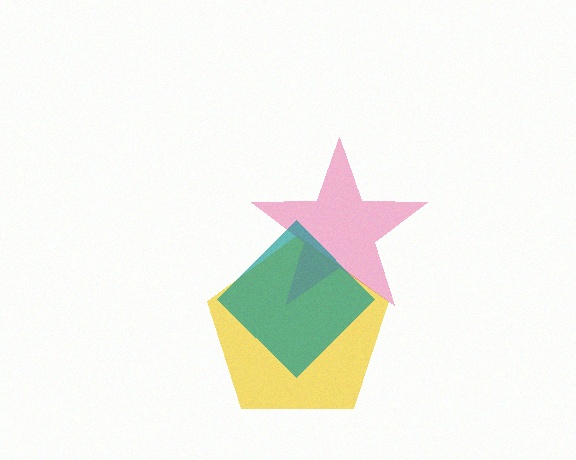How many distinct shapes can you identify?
There are 3 distinct shapes: a yellow pentagon, a pink star, a teal diamond.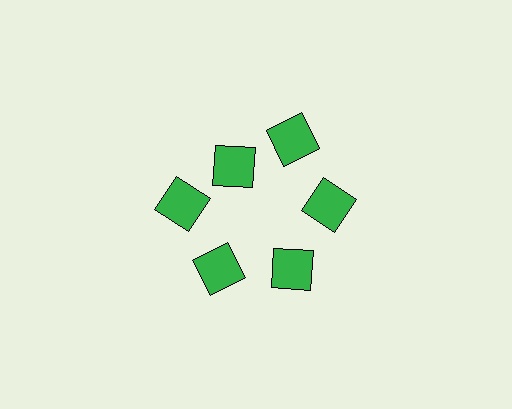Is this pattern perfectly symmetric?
No. The 6 green squares are arranged in a ring, but one element near the 11 o'clock position is pulled inward toward the center, breaking the 6-fold rotational symmetry.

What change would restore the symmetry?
The symmetry would be restored by moving it outward, back onto the ring so that all 6 squares sit at equal angles and equal distance from the center.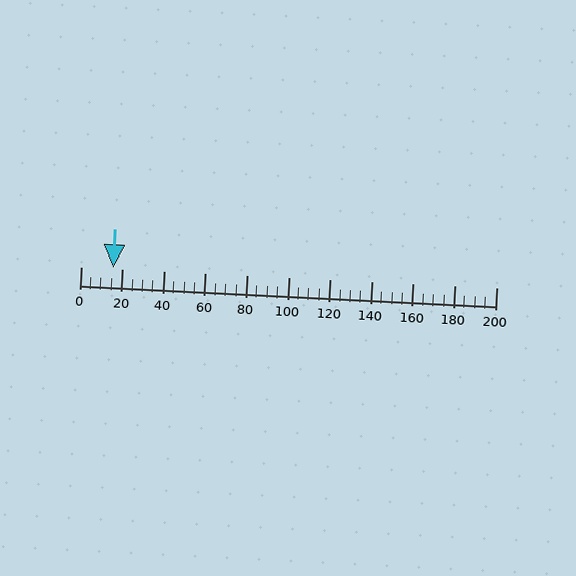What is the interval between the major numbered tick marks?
The major tick marks are spaced 20 units apart.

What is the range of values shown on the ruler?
The ruler shows values from 0 to 200.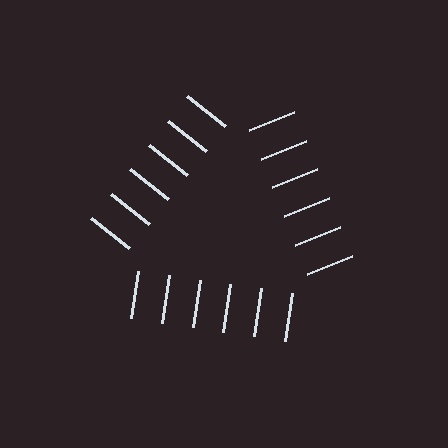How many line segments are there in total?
18 — 6 along each of the 3 edges.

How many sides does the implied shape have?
3 sides — the line-ends trace a triangle.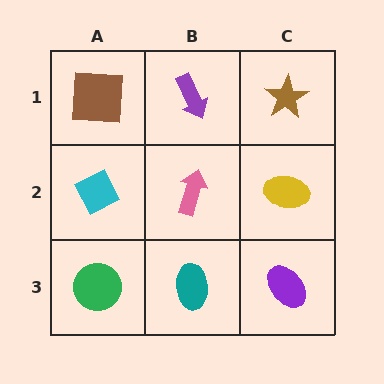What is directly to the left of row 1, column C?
A purple arrow.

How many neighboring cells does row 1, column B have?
3.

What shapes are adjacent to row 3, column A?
A cyan diamond (row 2, column A), a teal ellipse (row 3, column B).